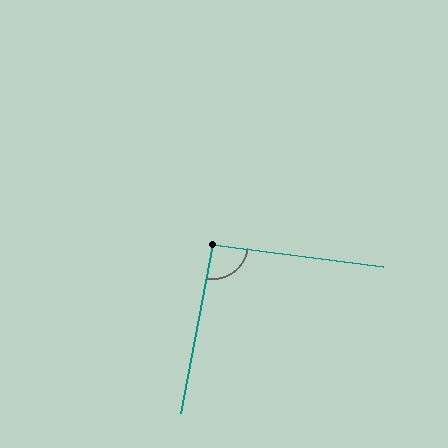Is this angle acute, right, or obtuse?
It is approximately a right angle.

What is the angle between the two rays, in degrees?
Approximately 93 degrees.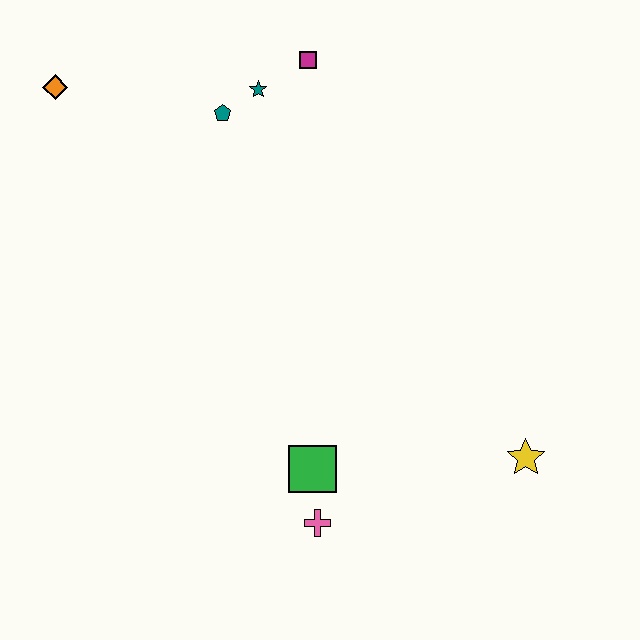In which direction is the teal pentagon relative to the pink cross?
The teal pentagon is above the pink cross.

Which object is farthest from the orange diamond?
The yellow star is farthest from the orange diamond.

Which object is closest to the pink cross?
The green square is closest to the pink cross.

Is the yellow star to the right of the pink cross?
Yes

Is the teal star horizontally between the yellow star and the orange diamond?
Yes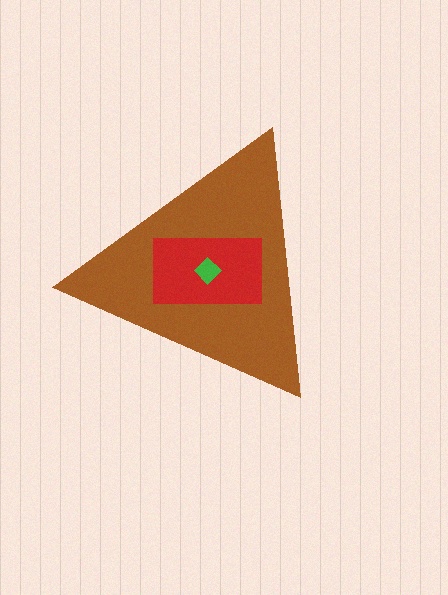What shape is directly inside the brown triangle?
The red rectangle.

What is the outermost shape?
The brown triangle.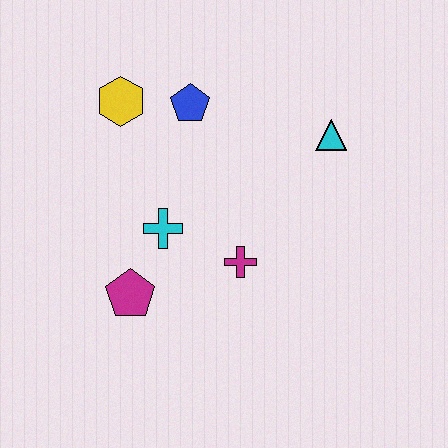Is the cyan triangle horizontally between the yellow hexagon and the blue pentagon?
No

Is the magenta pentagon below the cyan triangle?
Yes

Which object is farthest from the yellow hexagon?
The cyan triangle is farthest from the yellow hexagon.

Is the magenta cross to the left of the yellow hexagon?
No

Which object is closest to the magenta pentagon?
The cyan cross is closest to the magenta pentagon.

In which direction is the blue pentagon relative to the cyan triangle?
The blue pentagon is to the left of the cyan triangle.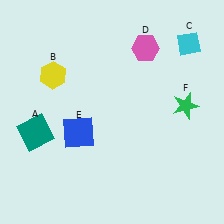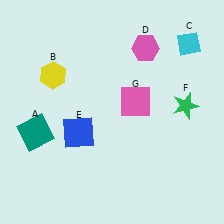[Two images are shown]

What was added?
A pink square (G) was added in Image 2.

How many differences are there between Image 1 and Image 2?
There is 1 difference between the two images.